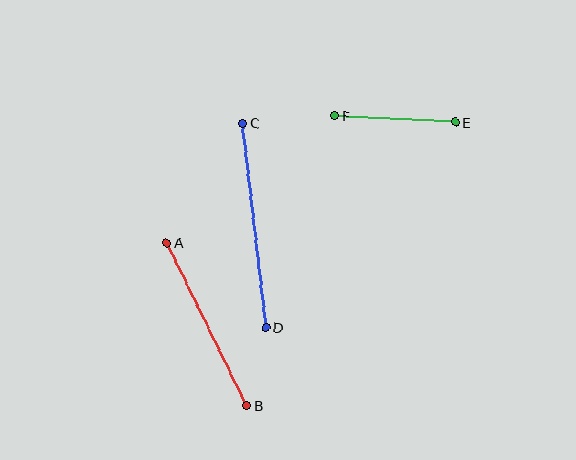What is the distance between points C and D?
The distance is approximately 205 pixels.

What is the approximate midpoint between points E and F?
The midpoint is at approximately (395, 119) pixels.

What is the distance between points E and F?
The distance is approximately 120 pixels.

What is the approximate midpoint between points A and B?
The midpoint is at approximately (207, 324) pixels.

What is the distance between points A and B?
The distance is approximately 181 pixels.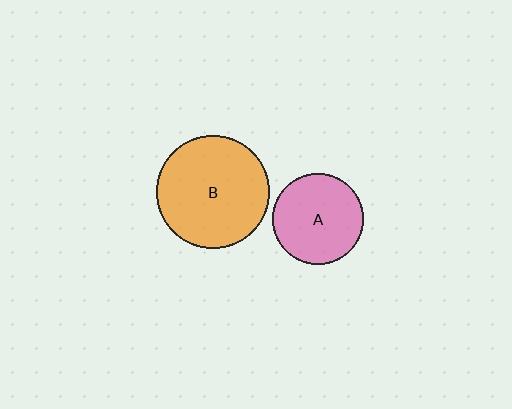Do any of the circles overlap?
No, none of the circles overlap.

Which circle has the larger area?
Circle B (orange).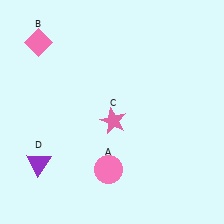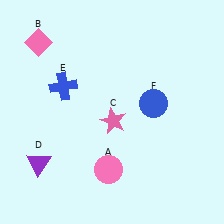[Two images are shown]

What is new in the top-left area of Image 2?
A blue cross (E) was added in the top-left area of Image 2.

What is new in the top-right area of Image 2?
A blue circle (F) was added in the top-right area of Image 2.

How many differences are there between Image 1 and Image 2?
There are 2 differences between the two images.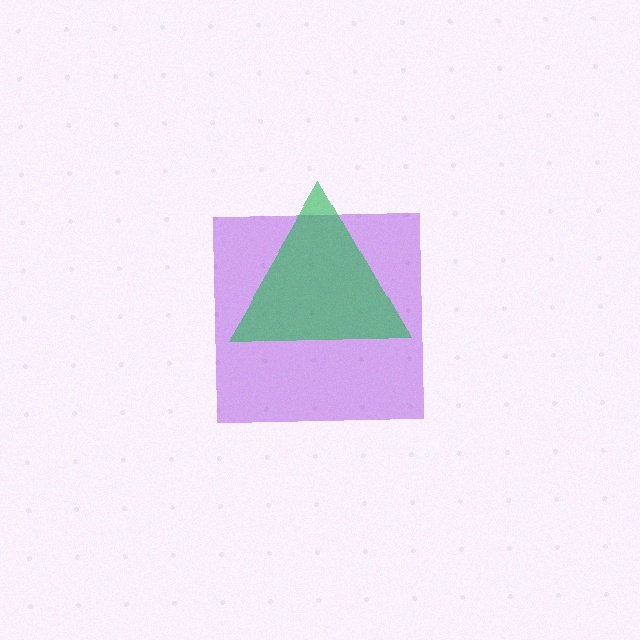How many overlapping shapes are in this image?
There are 2 overlapping shapes in the image.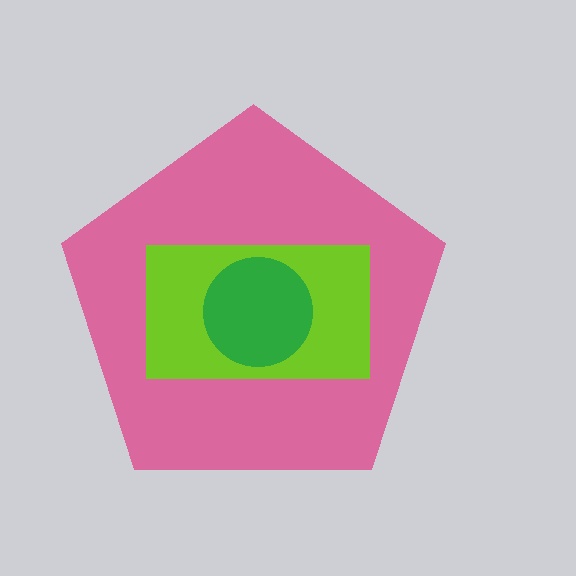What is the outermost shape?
The pink pentagon.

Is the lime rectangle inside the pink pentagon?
Yes.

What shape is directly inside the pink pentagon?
The lime rectangle.